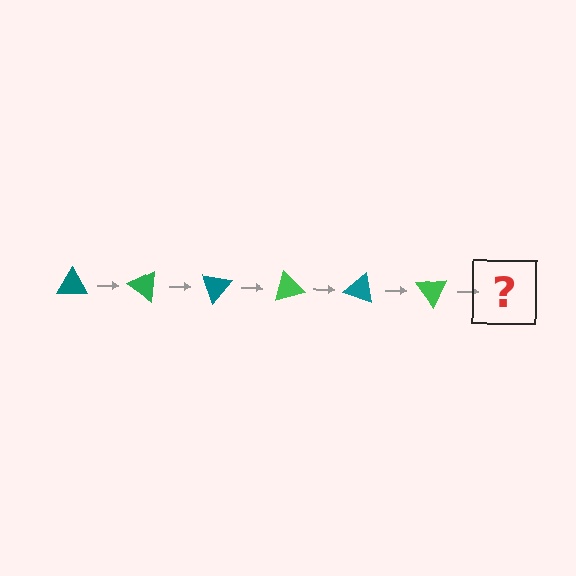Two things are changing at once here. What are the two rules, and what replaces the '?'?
The two rules are that it rotates 35 degrees each step and the color cycles through teal and green. The '?' should be a teal triangle, rotated 210 degrees from the start.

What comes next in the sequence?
The next element should be a teal triangle, rotated 210 degrees from the start.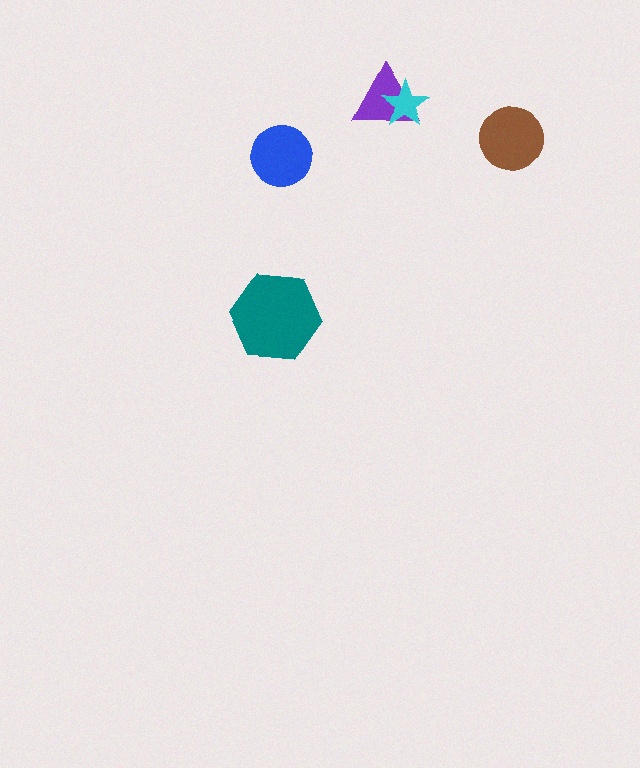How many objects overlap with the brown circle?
0 objects overlap with the brown circle.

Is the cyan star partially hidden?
No, no other shape covers it.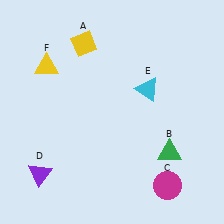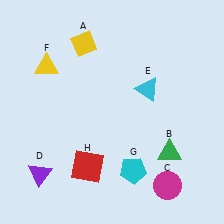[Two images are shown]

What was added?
A cyan pentagon (G), a red square (H) were added in Image 2.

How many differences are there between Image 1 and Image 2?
There are 2 differences between the two images.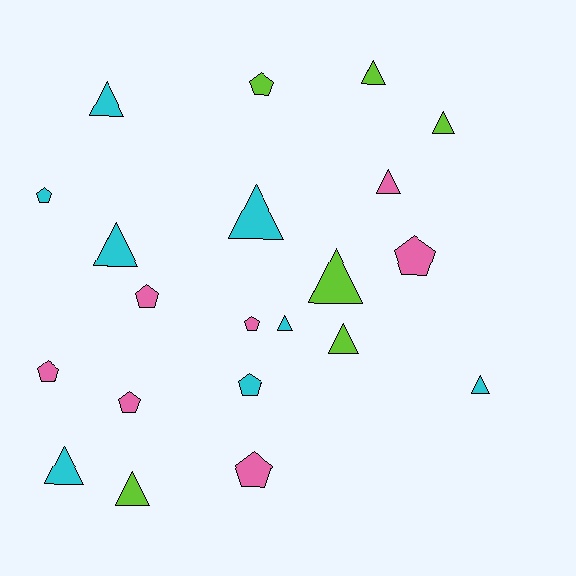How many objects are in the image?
There are 21 objects.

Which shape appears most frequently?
Triangle, with 12 objects.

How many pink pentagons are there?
There are 6 pink pentagons.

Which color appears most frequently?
Cyan, with 8 objects.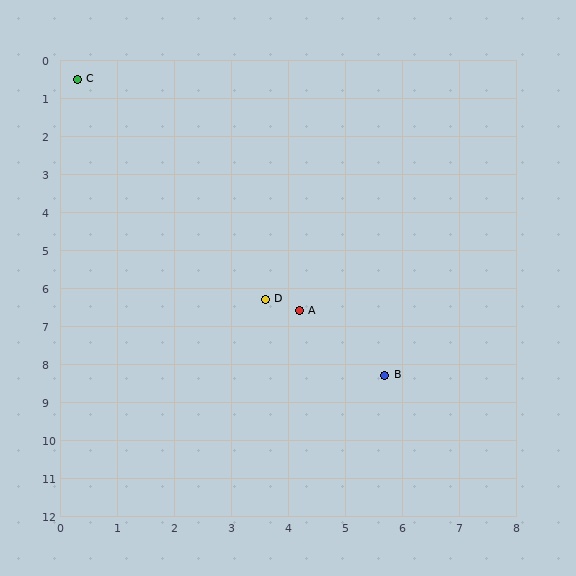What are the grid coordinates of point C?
Point C is at approximately (0.3, 0.5).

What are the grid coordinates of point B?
Point B is at approximately (5.7, 8.3).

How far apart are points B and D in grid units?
Points B and D are about 2.9 grid units apart.